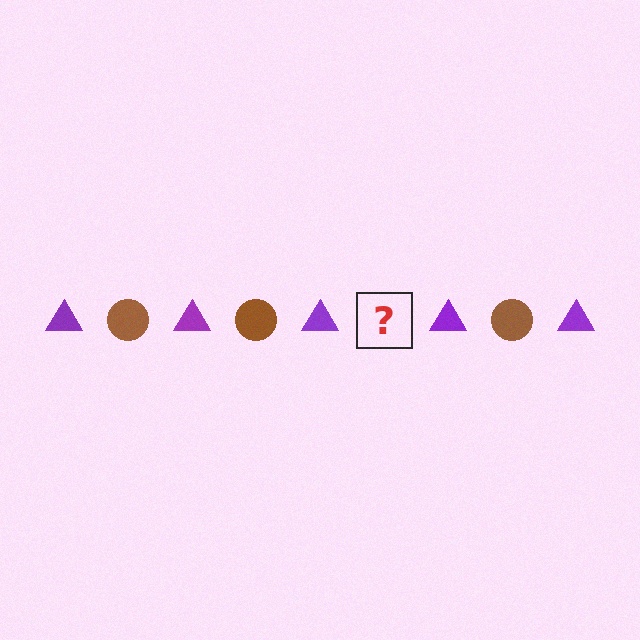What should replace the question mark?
The question mark should be replaced with a brown circle.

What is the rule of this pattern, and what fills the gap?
The rule is that the pattern alternates between purple triangle and brown circle. The gap should be filled with a brown circle.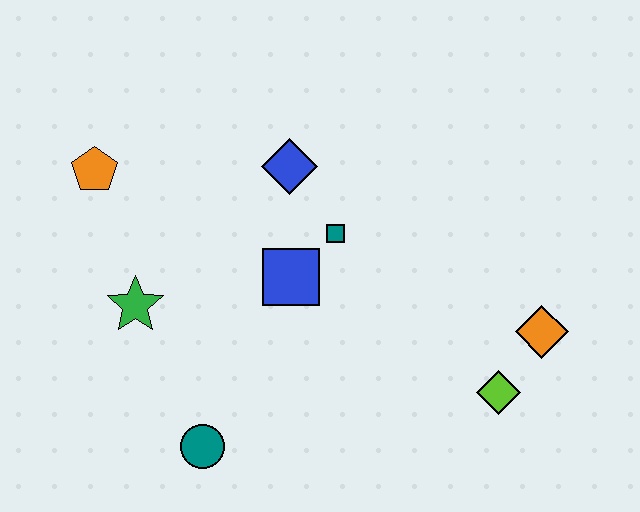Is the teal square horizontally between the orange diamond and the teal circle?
Yes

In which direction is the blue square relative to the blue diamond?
The blue square is below the blue diamond.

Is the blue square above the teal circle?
Yes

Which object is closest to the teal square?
The blue square is closest to the teal square.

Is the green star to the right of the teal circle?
No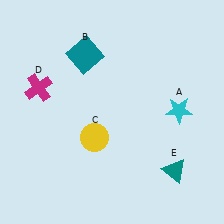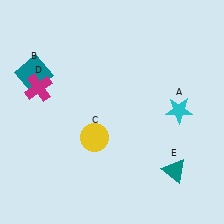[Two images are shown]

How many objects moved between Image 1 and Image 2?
1 object moved between the two images.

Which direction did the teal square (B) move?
The teal square (B) moved left.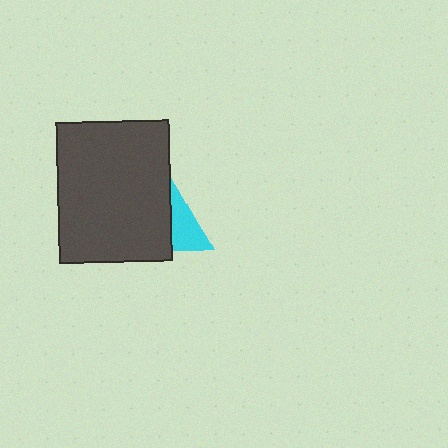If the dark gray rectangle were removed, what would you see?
You would see the complete cyan triangle.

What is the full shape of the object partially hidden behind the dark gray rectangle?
The partially hidden object is a cyan triangle.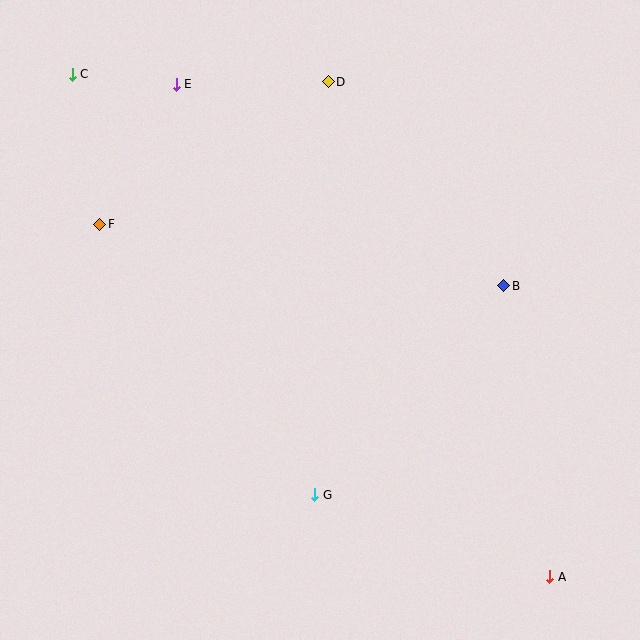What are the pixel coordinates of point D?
Point D is at (328, 82).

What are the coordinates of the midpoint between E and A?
The midpoint between E and A is at (363, 330).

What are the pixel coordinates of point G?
Point G is at (315, 495).